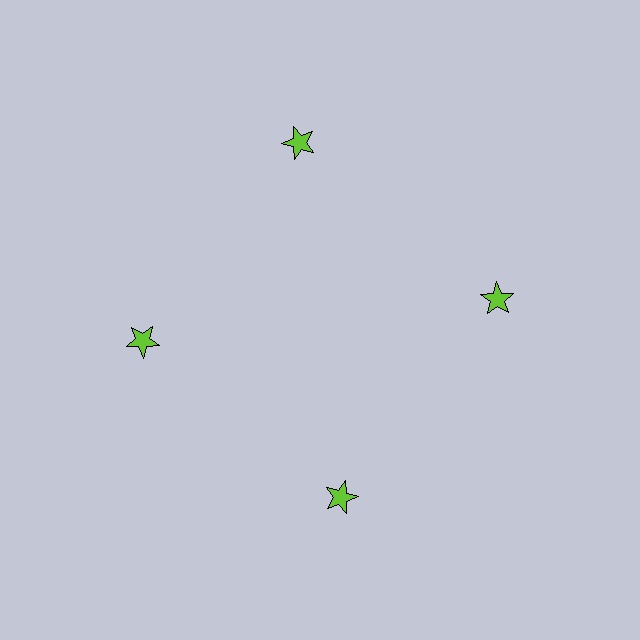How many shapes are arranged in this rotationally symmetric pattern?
There are 4 shapes, arranged in 4 groups of 1.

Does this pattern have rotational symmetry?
Yes, this pattern has 4-fold rotational symmetry. It looks the same after rotating 90 degrees around the center.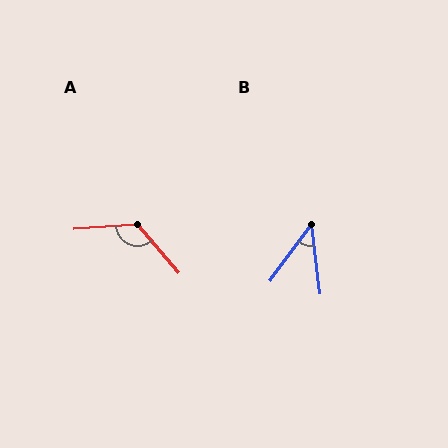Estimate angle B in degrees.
Approximately 44 degrees.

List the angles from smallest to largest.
B (44°), A (126°).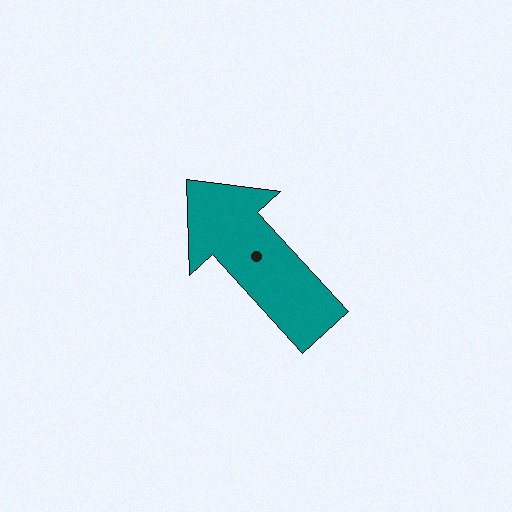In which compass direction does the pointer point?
Northwest.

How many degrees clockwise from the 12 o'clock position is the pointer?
Approximately 317 degrees.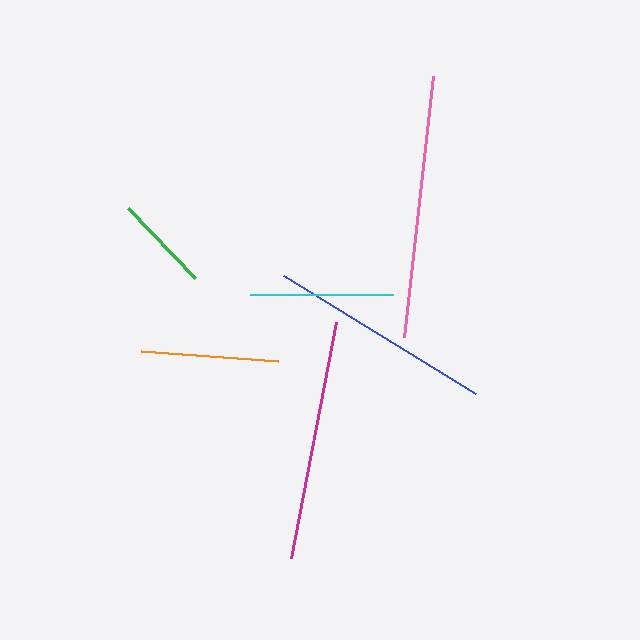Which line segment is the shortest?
The green line is the shortest at approximately 97 pixels.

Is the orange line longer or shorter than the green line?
The orange line is longer than the green line.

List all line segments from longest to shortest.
From longest to shortest: pink, magenta, blue, cyan, orange, green.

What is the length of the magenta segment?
The magenta segment is approximately 240 pixels long.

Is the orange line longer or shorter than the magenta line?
The magenta line is longer than the orange line.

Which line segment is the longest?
The pink line is the longest at approximately 263 pixels.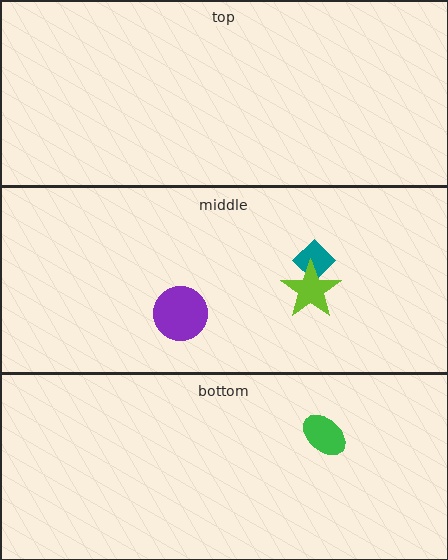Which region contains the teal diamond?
The middle region.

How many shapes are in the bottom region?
1.